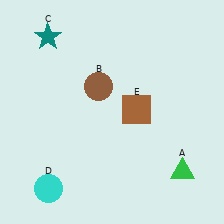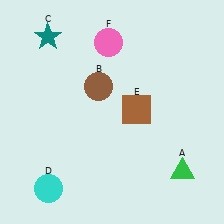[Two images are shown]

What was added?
A pink circle (F) was added in Image 2.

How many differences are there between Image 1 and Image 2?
There is 1 difference between the two images.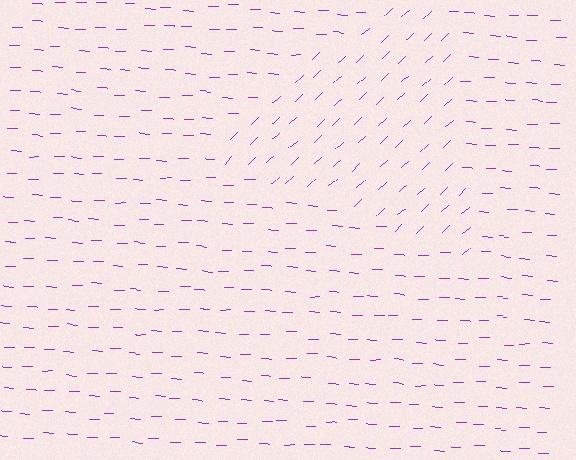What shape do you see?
I see a triangle.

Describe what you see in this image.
The image is filled with small purple line segments. A triangle region in the image has lines oriented differently from the surrounding lines, creating a visible texture boundary.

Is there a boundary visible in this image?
Yes, there is a texture boundary formed by a change in line orientation.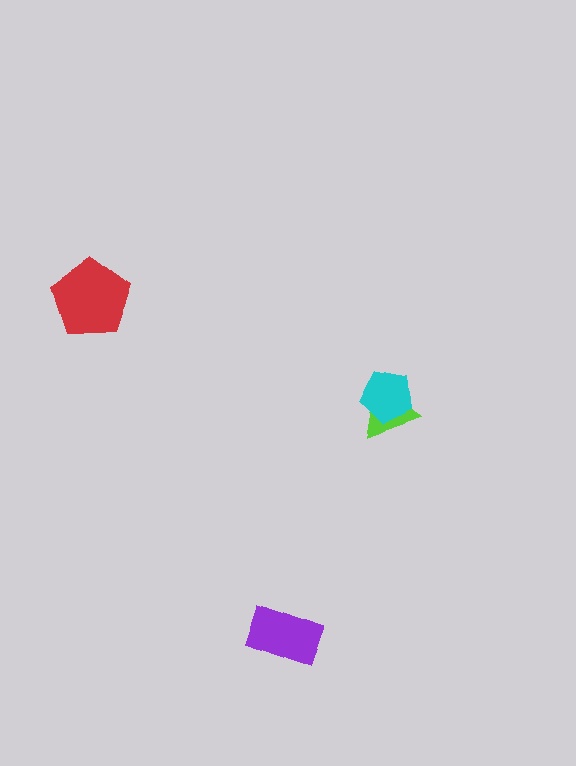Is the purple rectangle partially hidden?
No, no other shape covers it.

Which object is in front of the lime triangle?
The cyan pentagon is in front of the lime triangle.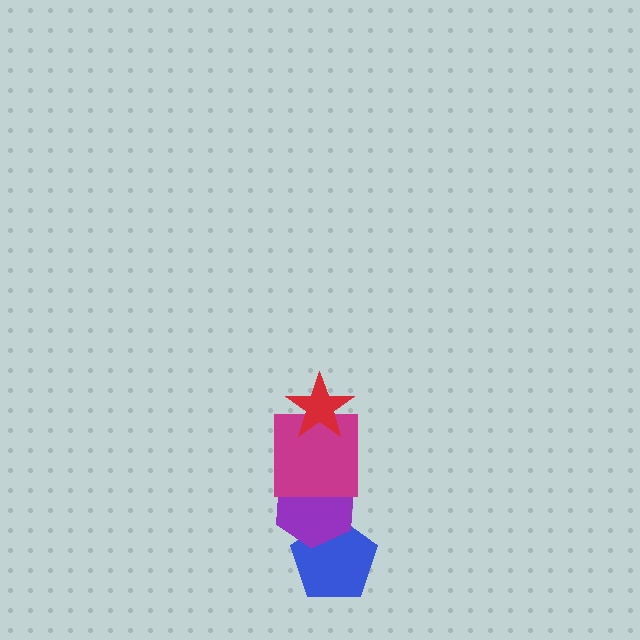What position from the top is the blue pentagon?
The blue pentagon is 4th from the top.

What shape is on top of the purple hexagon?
The magenta square is on top of the purple hexagon.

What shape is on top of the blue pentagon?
The purple hexagon is on top of the blue pentagon.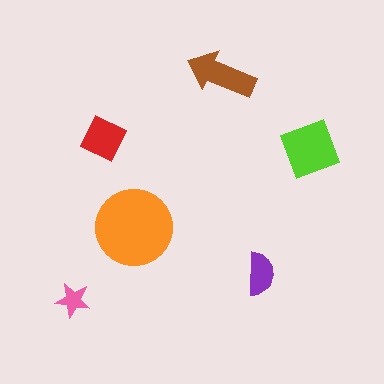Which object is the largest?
The orange circle.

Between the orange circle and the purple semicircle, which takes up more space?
The orange circle.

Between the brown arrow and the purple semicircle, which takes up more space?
The brown arrow.